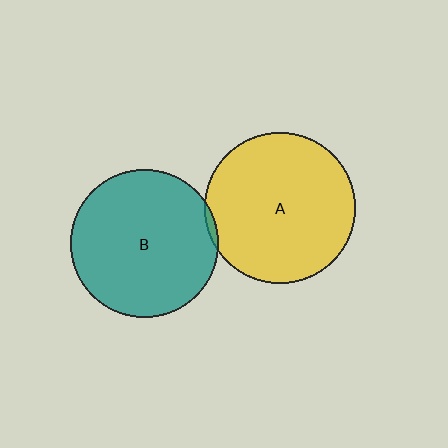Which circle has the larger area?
Circle A (yellow).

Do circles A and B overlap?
Yes.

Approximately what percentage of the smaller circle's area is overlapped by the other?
Approximately 5%.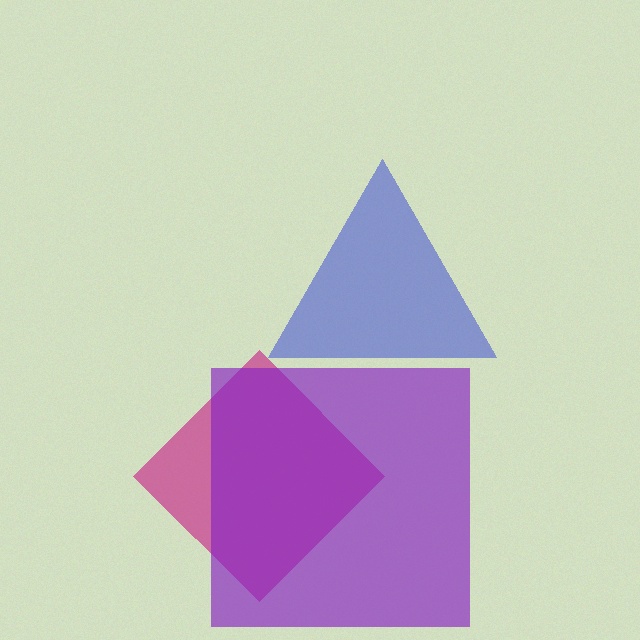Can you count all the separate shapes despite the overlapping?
Yes, there are 3 separate shapes.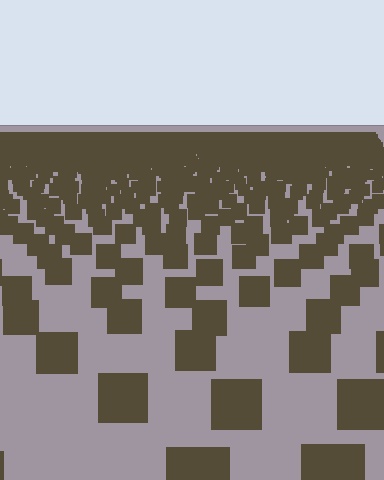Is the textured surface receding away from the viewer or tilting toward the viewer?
The surface is receding away from the viewer. Texture elements get smaller and denser toward the top.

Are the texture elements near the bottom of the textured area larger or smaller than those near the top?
Larger. Near the bottom, elements are closer to the viewer and appear at a bigger on-screen size.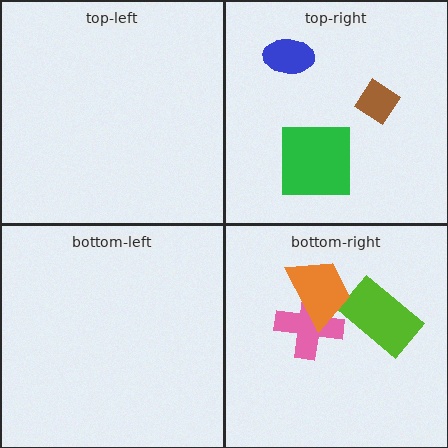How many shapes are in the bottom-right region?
3.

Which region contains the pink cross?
The bottom-right region.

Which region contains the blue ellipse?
The top-right region.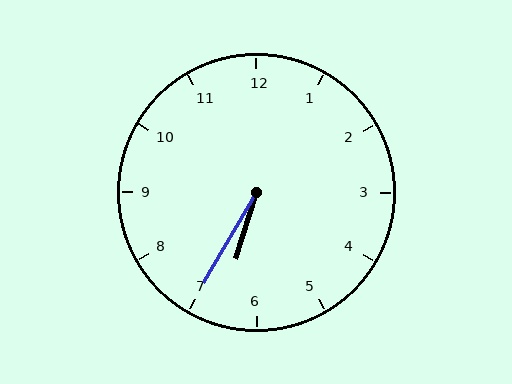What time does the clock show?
6:35.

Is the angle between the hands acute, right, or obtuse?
It is acute.